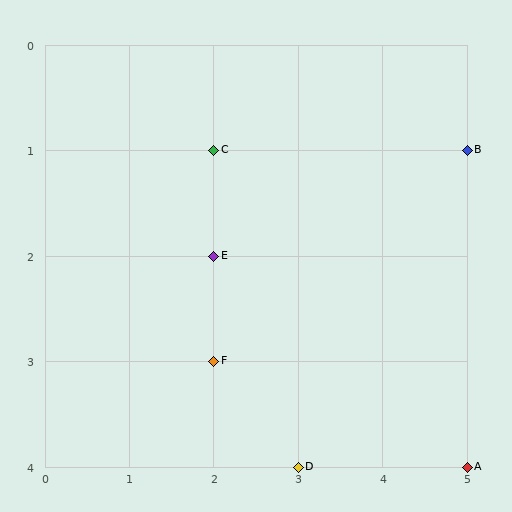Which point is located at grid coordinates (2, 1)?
Point C is at (2, 1).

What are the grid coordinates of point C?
Point C is at grid coordinates (2, 1).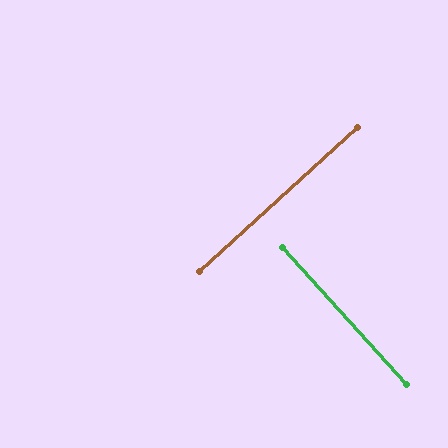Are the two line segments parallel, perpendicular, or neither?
Perpendicular — they meet at approximately 90°.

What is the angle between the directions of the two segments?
Approximately 90 degrees.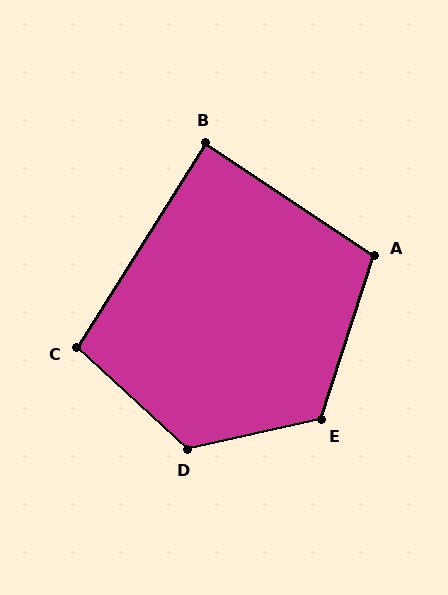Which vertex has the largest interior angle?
D, at approximately 125 degrees.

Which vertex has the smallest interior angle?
B, at approximately 88 degrees.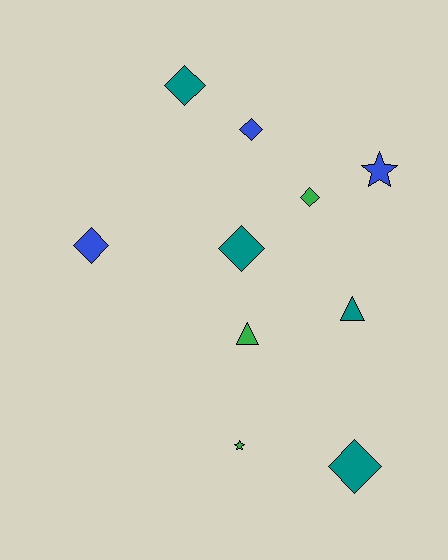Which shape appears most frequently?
Diamond, with 6 objects.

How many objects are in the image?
There are 10 objects.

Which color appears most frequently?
Teal, with 4 objects.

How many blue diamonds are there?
There are 2 blue diamonds.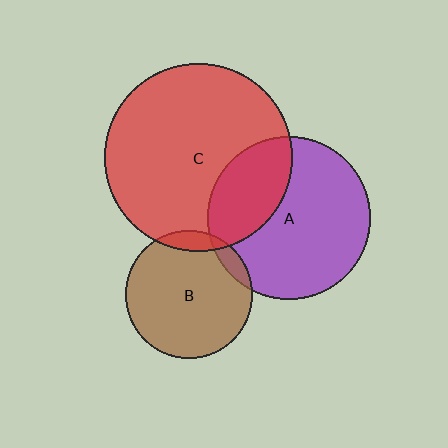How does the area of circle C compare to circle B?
Approximately 2.2 times.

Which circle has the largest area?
Circle C (red).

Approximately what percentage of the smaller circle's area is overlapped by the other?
Approximately 5%.